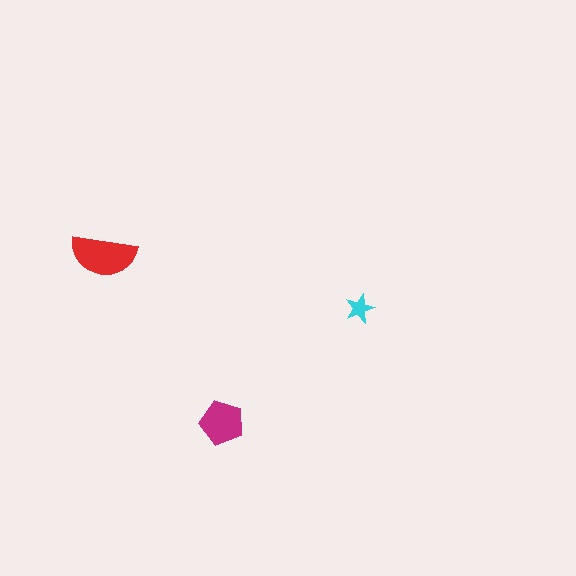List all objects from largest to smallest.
The red semicircle, the magenta pentagon, the cyan star.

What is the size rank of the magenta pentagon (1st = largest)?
2nd.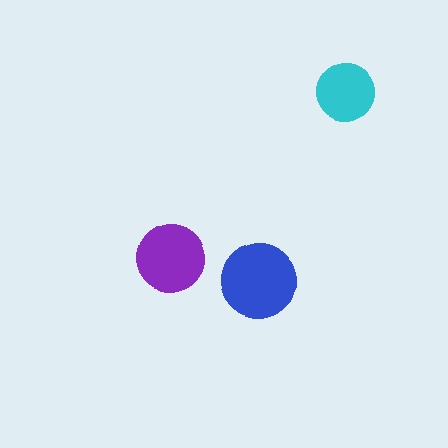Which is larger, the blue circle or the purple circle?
The blue one.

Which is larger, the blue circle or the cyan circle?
The blue one.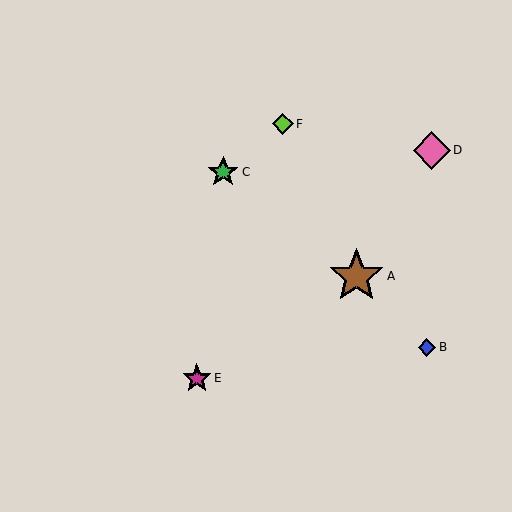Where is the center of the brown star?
The center of the brown star is at (356, 276).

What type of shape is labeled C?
Shape C is a green star.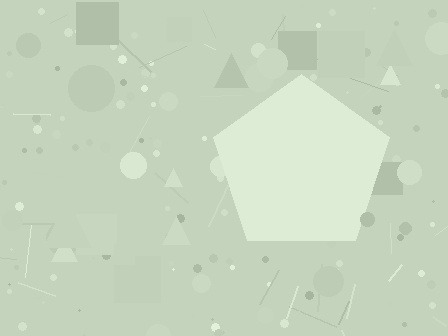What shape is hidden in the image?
A pentagon is hidden in the image.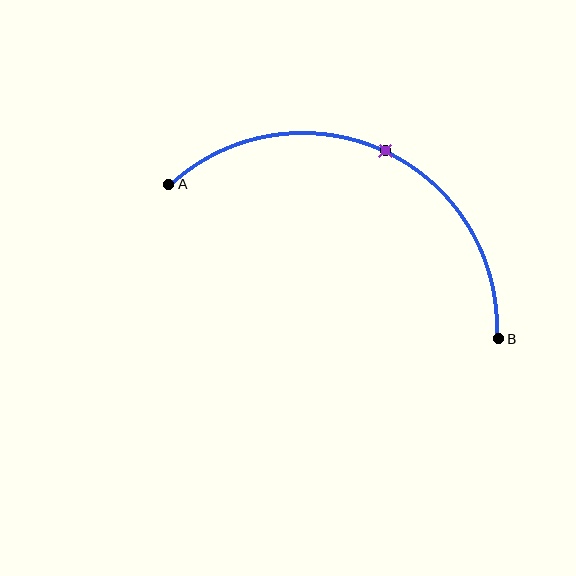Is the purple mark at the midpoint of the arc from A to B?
Yes. The purple mark lies on the arc at equal arc-length from both A and B — it is the arc midpoint.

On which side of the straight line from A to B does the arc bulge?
The arc bulges above the straight line connecting A and B.